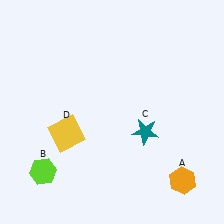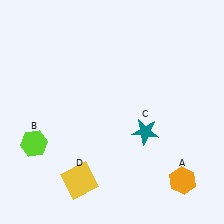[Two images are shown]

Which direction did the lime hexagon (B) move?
The lime hexagon (B) moved up.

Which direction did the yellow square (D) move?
The yellow square (D) moved down.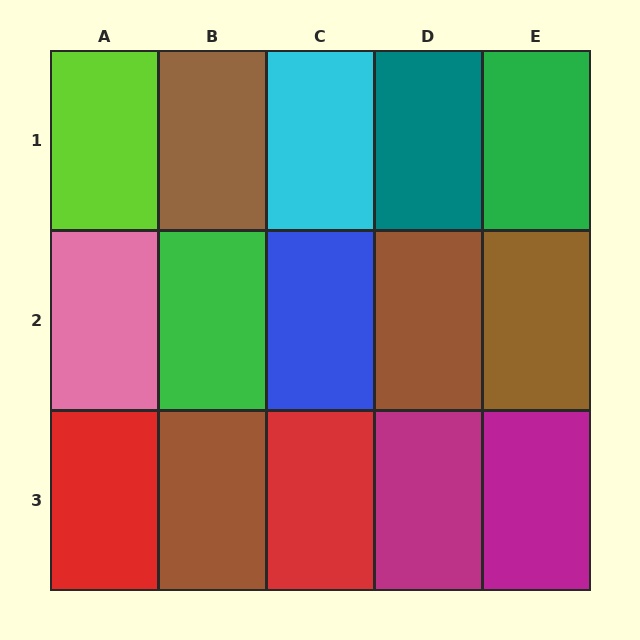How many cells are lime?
1 cell is lime.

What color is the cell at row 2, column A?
Pink.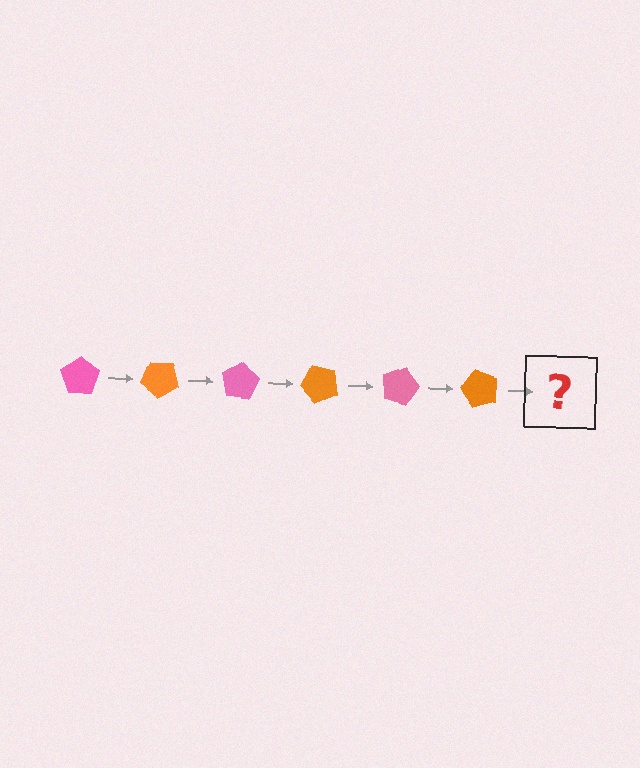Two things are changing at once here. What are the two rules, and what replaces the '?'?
The two rules are that it rotates 40 degrees each step and the color cycles through pink and orange. The '?' should be a pink pentagon, rotated 240 degrees from the start.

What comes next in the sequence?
The next element should be a pink pentagon, rotated 240 degrees from the start.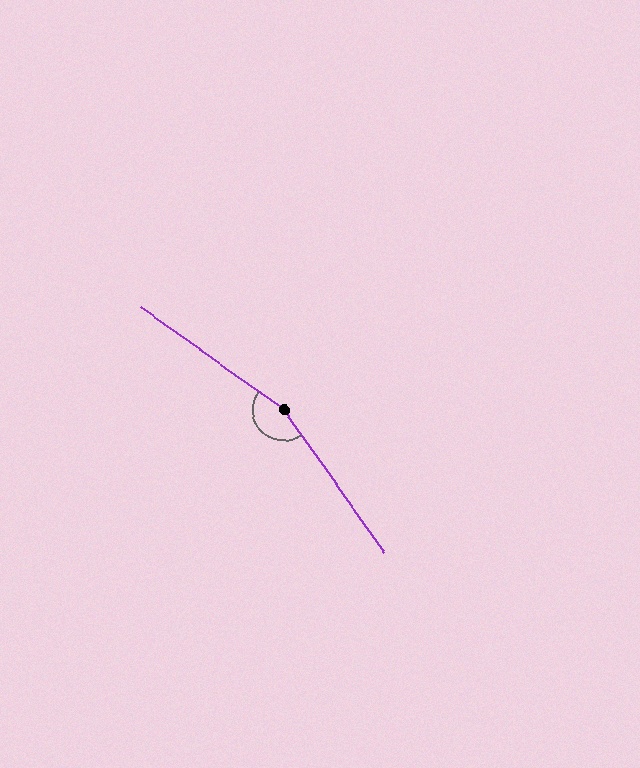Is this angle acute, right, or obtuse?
It is obtuse.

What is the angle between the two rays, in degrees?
Approximately 161 degrees.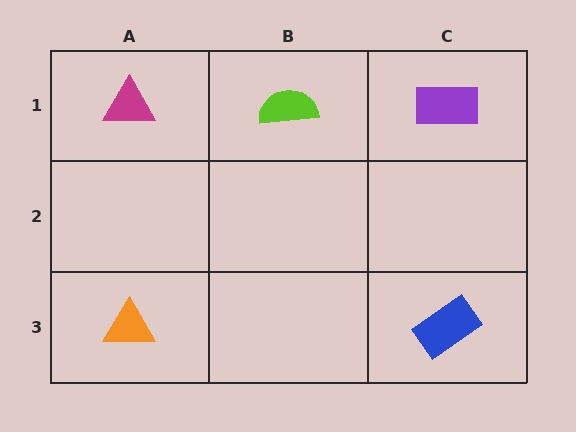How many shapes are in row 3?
2 shapes.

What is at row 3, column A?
An orange triangle.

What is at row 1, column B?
A lime semicircle.